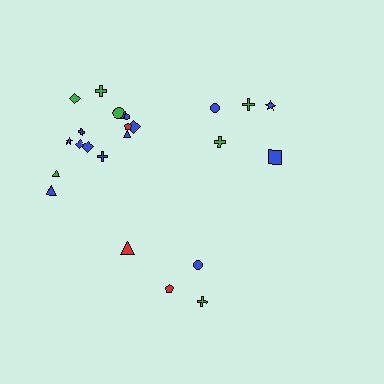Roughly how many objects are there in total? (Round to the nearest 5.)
Roughly 25 objects in total.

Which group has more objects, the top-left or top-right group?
The top-left group.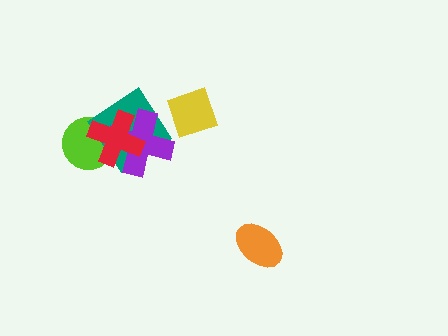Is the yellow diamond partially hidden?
No, no other shape covers it.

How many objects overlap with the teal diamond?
3 objects overlap with the teal diamond.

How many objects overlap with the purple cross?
3 objects overlap with the purple cross.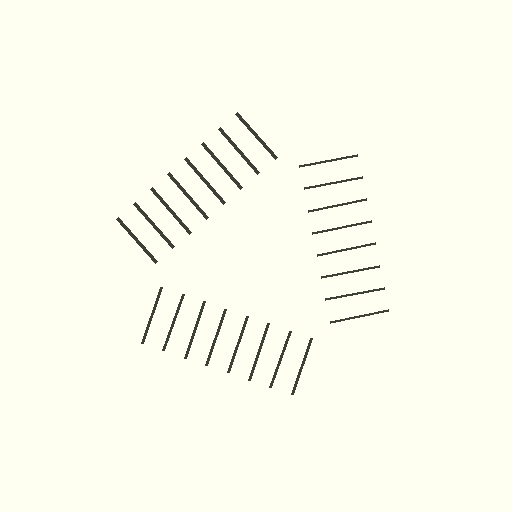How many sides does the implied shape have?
3 sides — the line-ends trace a triangle.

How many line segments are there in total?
24 — 8 along each of the 3 edges.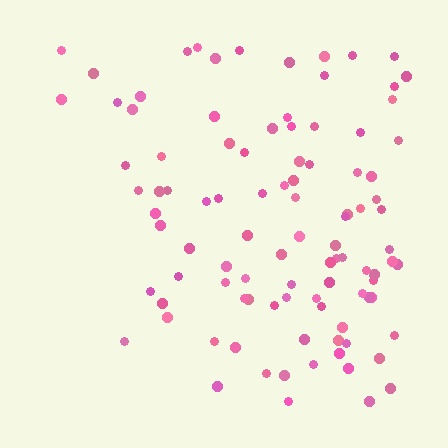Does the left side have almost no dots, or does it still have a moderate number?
Still a moderate number, just noticeably fewer than the right.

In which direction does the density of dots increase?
From left to right, with the right side densest.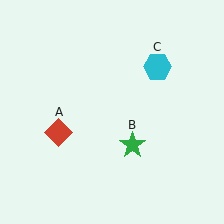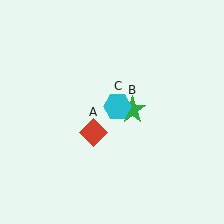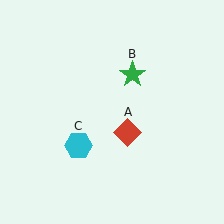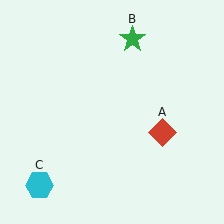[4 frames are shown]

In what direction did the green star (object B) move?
The green star (object B) moved up.